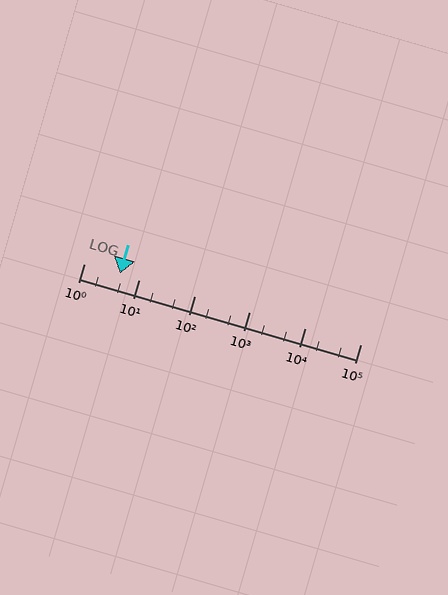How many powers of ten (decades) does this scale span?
The scale spans 5 decades, from 1 to 100000.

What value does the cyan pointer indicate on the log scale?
The pointer indicates approximately 4.5.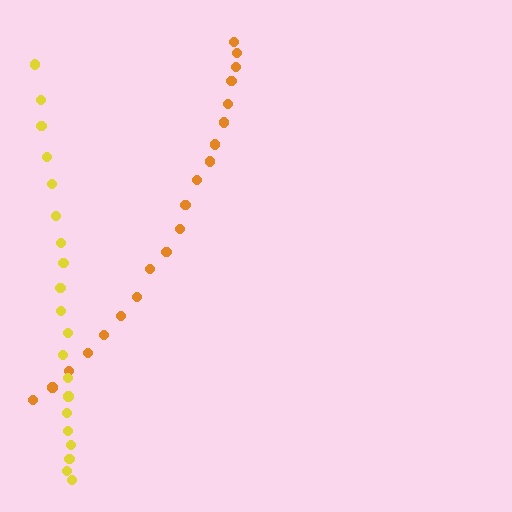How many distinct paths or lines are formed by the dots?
There are 2 distinct paths.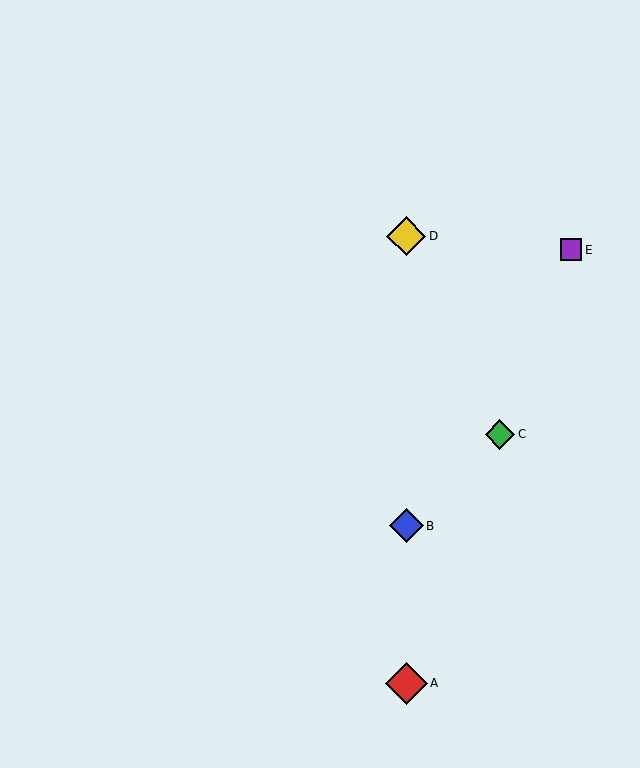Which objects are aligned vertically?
Objects A, B, D are aligned vertically.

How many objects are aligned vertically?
3 objects (A, B, D) are aligned vertically.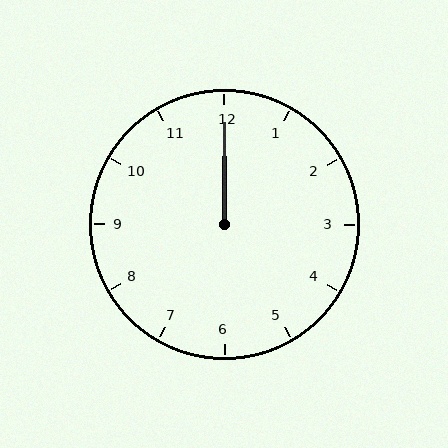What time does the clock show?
12:00.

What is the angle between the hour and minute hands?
Approximately 0 degrees.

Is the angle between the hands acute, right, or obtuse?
It is acute.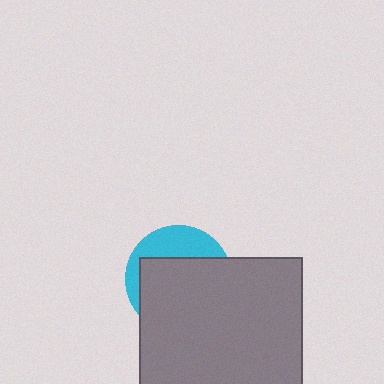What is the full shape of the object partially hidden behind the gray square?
The partially hidden object is a cyan circle.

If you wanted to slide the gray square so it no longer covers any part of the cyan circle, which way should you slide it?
Slide it down — that is the most direct way to separate the two shapes.